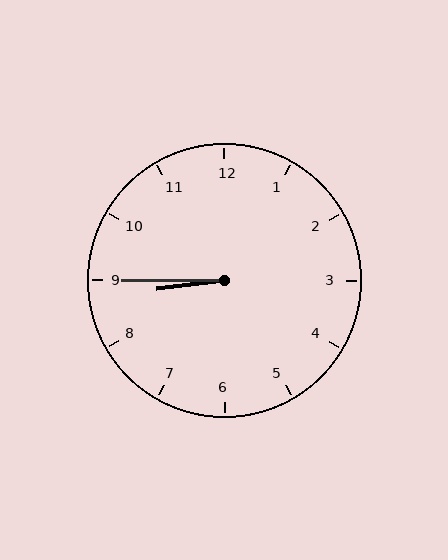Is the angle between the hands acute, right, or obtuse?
It is acute.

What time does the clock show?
8:45.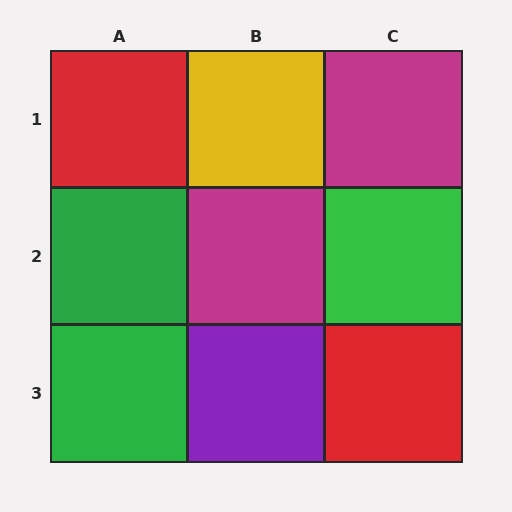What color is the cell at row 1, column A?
Red.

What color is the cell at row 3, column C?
Red.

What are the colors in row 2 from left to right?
Green, magenta, green.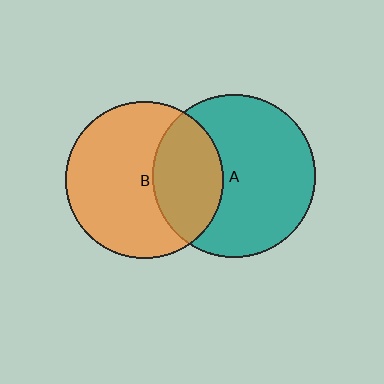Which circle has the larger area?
Circle A (teal).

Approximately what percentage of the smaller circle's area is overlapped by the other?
Approximately 35%.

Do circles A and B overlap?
Yes.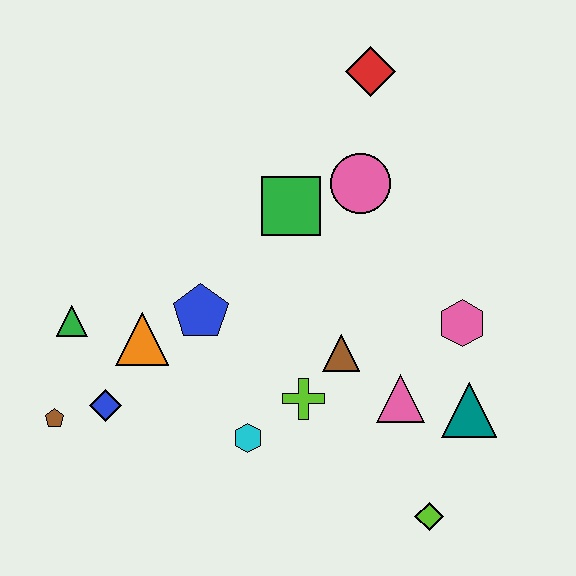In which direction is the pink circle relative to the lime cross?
The pink circle is above the lime cross.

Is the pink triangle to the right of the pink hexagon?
No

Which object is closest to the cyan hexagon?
The lime cross is closest to the cyan hexagon.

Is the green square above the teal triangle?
Yes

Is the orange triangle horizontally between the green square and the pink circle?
No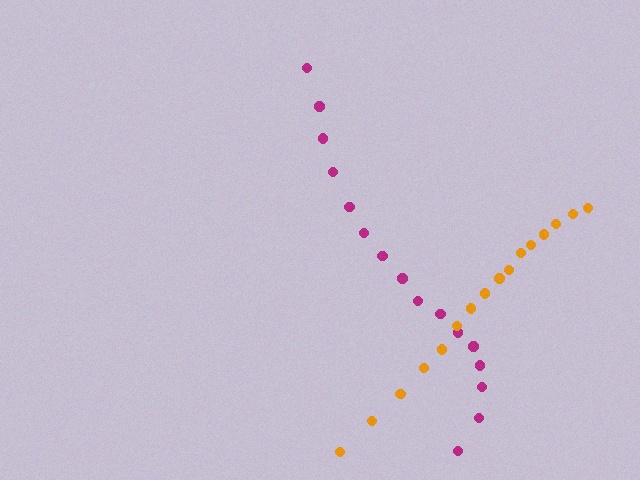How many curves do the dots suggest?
There are 2 distinct paths.